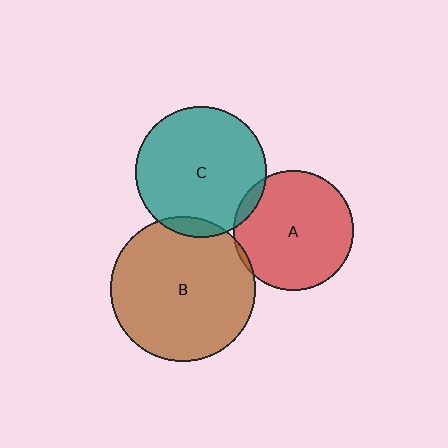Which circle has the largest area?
Circle B (brown).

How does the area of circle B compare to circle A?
Approximately 1.5 times.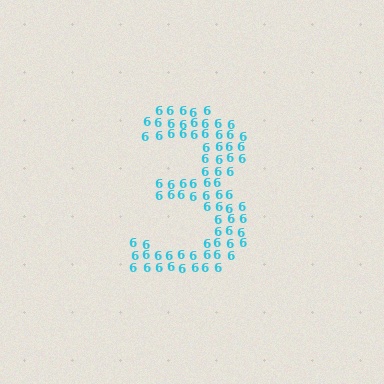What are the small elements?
The small elements are digit 6's.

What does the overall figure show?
The overall figure shows the digit 3.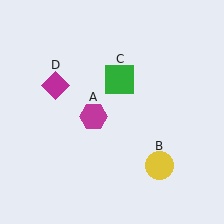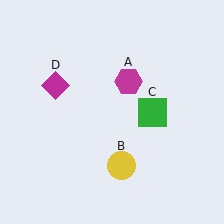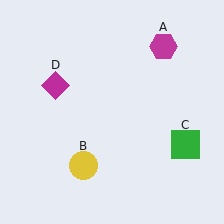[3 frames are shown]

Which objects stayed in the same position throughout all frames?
Magenta diamond (object D) remained stationary.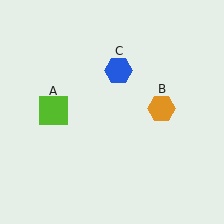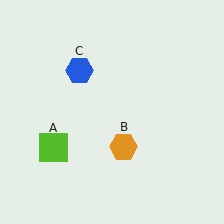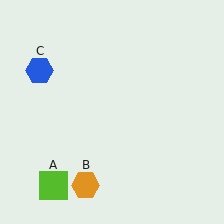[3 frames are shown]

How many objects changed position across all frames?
3 objects changed position: lime square (object A), orange hexagon (object B), blue hexagon (object C).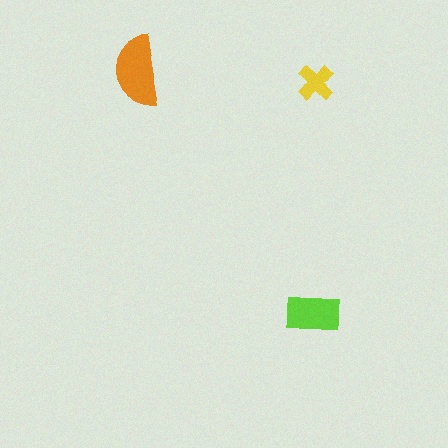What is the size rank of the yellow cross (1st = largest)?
3rd.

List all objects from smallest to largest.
The yellow cross, the lime rectangle, the orange semicircle.